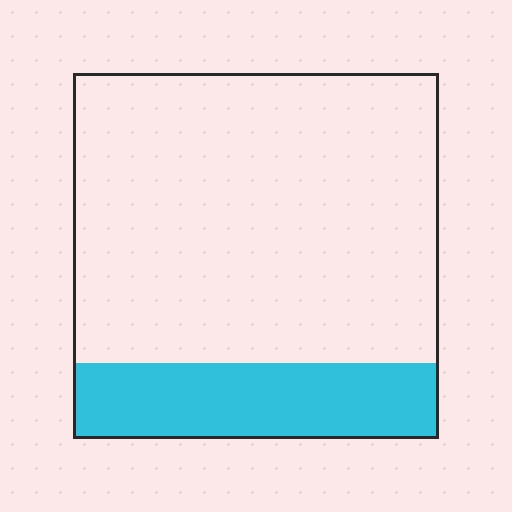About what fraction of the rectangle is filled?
About one fifth (1/5).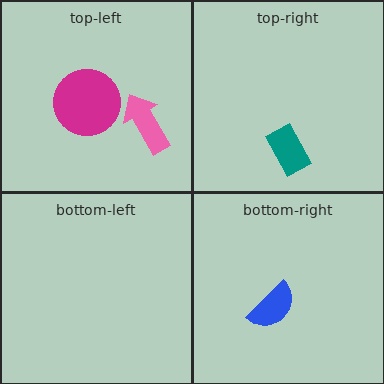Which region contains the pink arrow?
The top-left region.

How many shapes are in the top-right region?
1.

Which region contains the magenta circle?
The top-left region.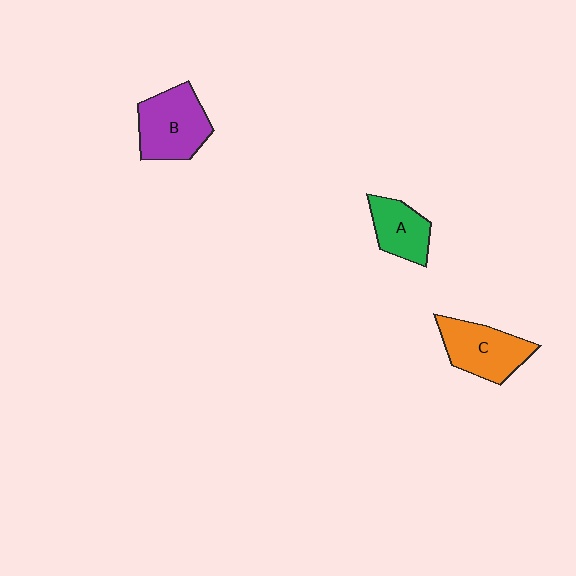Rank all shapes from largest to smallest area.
From largest to smallest: B (purple), C (orange), A (green).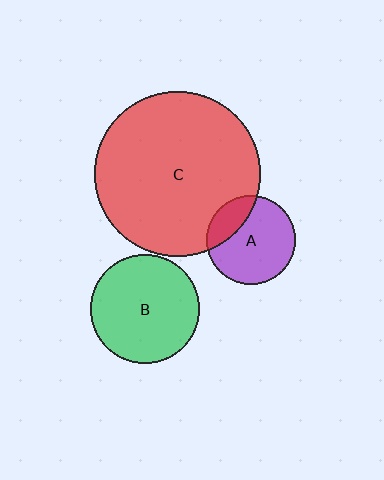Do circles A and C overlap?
Yes.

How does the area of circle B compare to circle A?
Approximately 1.5 times.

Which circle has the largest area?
Circle C (red).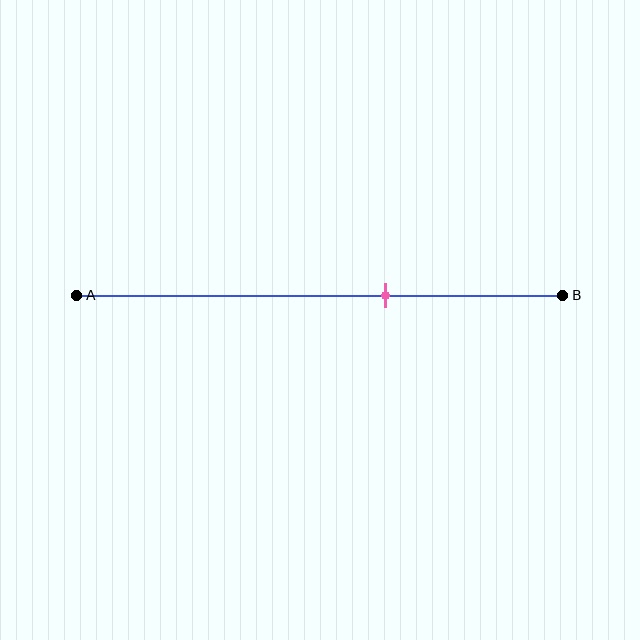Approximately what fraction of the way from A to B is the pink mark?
The pink mark is approximately 65% of the way from A to B.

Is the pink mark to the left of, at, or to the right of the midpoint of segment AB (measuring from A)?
The pink mark is to the right of the midpoint of segment AB.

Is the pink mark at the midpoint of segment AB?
No, the mark is at about 65% from A, not at the 50% midpoint.